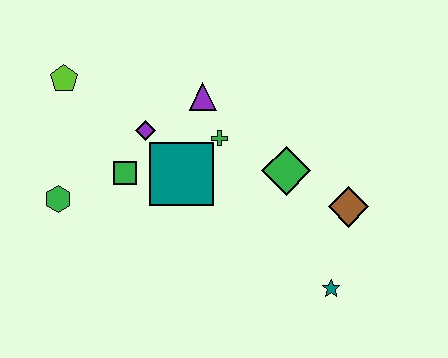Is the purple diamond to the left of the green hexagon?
No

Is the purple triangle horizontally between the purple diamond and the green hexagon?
No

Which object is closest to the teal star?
The brown diamond is closest to the teal star.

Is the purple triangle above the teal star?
Yes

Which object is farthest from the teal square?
The teal star is farthest from the teal square.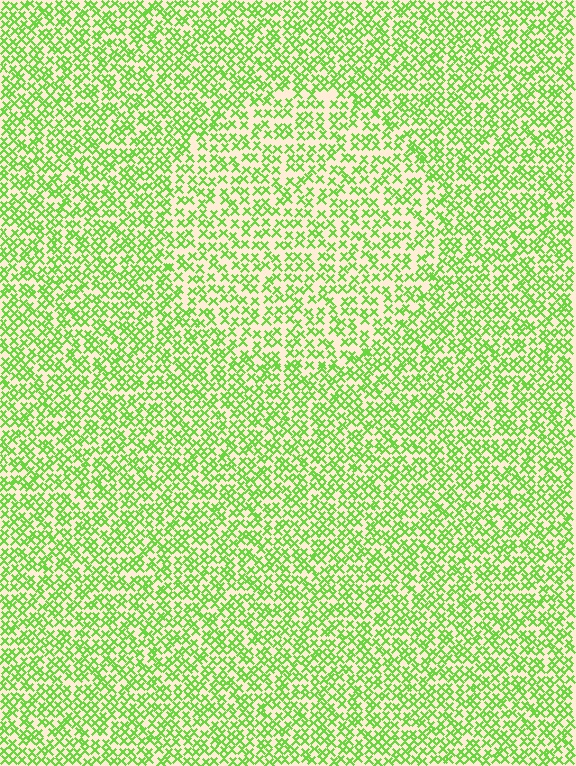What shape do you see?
I see a circle.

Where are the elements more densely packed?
The elements are more densely packed outside the circle boundary.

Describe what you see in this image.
The image contains small lime elements arranged at two different densities. A circle-shaped region is visible where the elements are less densely packed than the surrounding area.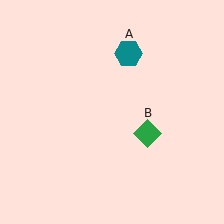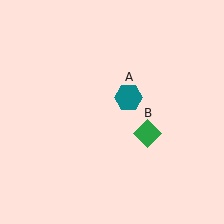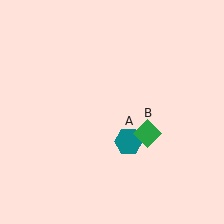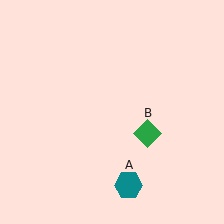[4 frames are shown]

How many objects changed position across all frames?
1 object changed position: teal hexagon (object A).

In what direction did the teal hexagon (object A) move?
The teal hexagon (object A) moved down.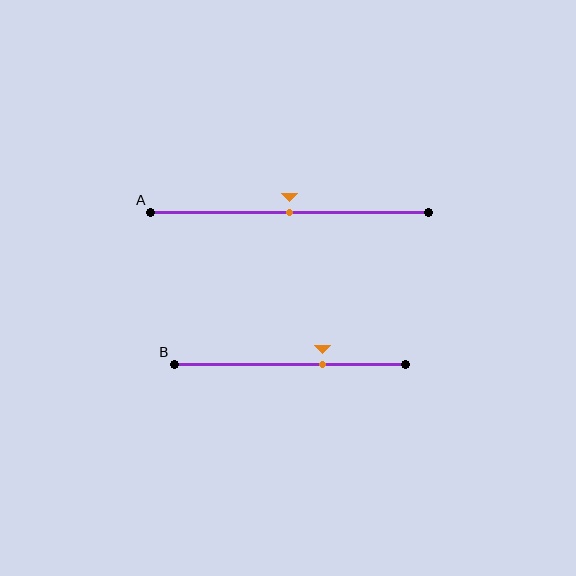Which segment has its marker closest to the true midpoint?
Segment A has its marker closest to the true midpoint.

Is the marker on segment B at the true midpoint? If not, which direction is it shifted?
No, the marker on segment B is shifted to the right by about 14% of the segment length.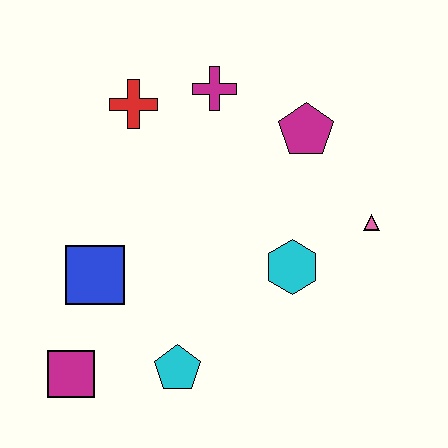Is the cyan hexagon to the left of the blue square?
No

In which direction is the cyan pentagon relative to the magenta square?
The cyan pentagon is to the right of the magenta square.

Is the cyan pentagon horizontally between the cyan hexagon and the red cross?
Yes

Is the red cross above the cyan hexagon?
Yes